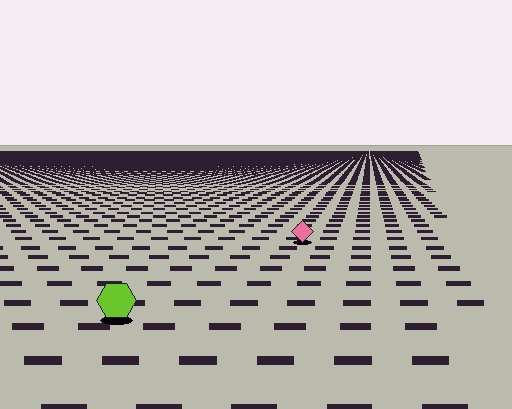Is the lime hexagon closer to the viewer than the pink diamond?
Yes. The lime hexagon is closer — you can tell from the texture gradient: the ground texture is coarser near it.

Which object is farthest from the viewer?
The pink diamond is farthest from the viewer. It appears smaller and the ground texture around it is denser.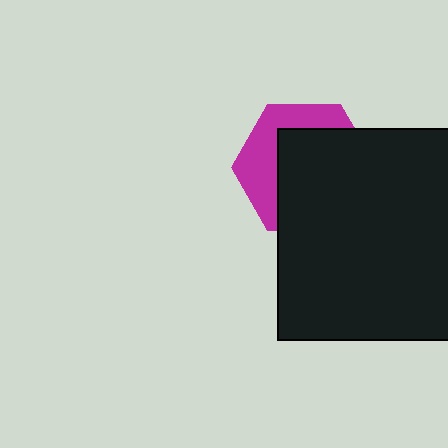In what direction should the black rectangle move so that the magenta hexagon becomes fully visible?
The black rectangle should move toward the lower-right. That is the shortest direction to clear the overlap and leave the magenta hexagon fully visible.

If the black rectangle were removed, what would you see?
You would see the complete magenta hexagon.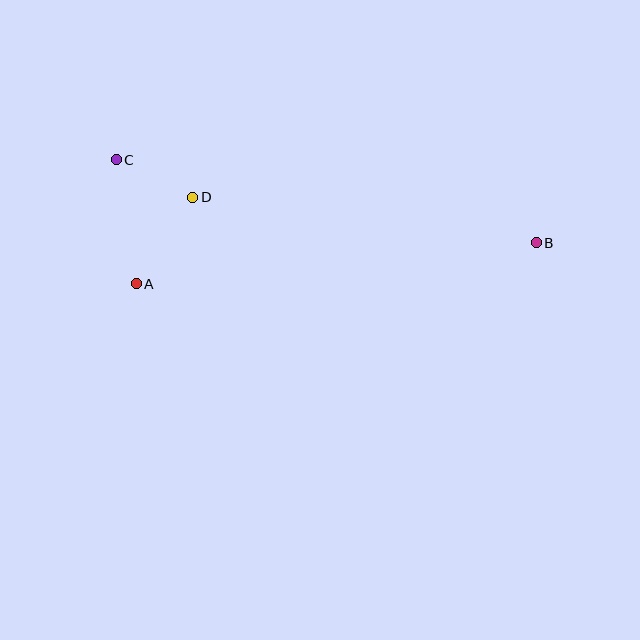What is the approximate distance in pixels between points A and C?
The distance between A and C is approximately 125 pixels.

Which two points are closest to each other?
Points C and D are closest to each other.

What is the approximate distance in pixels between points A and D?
The distance between A and D is approximately 103 pixels.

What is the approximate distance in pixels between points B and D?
The distance between B and D is approximately 346 pixels.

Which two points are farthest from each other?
Points B and C are farthest from each other.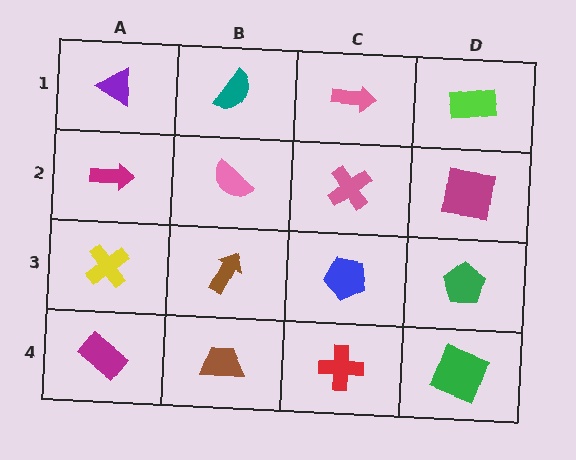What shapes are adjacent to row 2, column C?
A pink arrow (row 1, column C), a blue pentagon (row 3, column C), a pink semicircle (row 2, column B), a magenta square (row 2, column D).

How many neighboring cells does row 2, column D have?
3.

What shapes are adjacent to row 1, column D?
A magenta square (row 2, column D), a pink arrow (row 1, column C).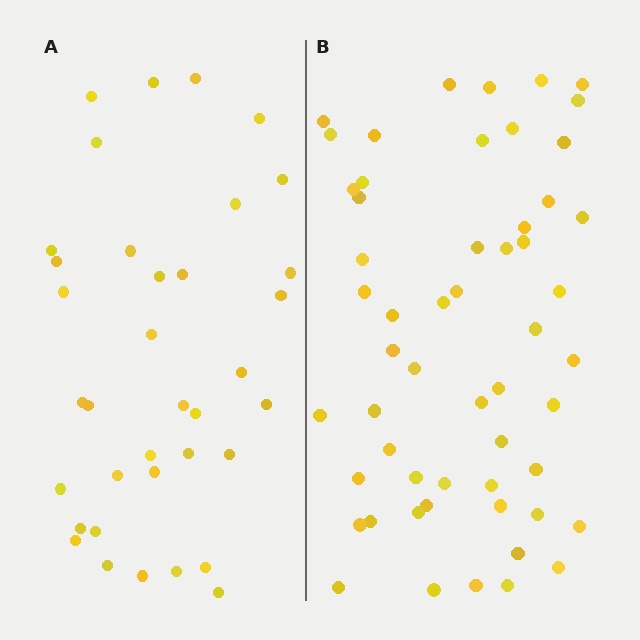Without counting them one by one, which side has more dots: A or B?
Region B (the right region) has more dots.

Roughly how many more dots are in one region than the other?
Region B has approximately 20 more dots than region A.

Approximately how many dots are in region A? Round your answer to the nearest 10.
About 40 dots. (The exact count is 36, which rounds to 40.)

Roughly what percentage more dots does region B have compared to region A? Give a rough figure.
About 55% more.